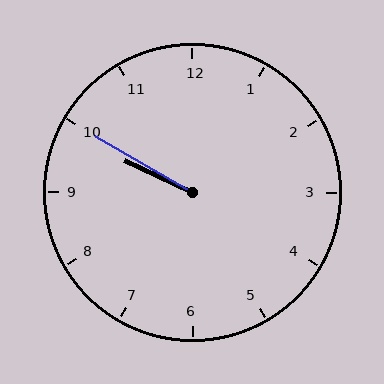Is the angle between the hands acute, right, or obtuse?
It is acute.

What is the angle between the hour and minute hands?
Approximately 5 degrees.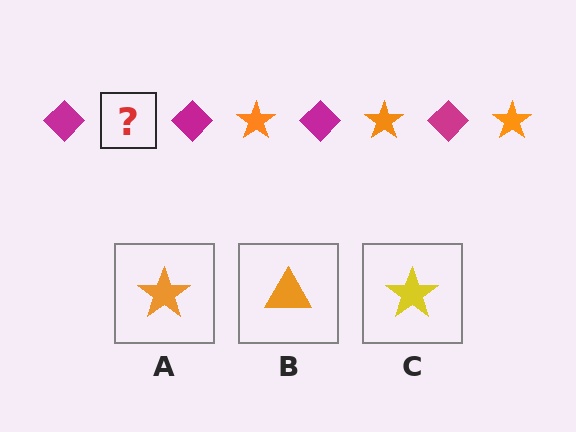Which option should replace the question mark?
Option A.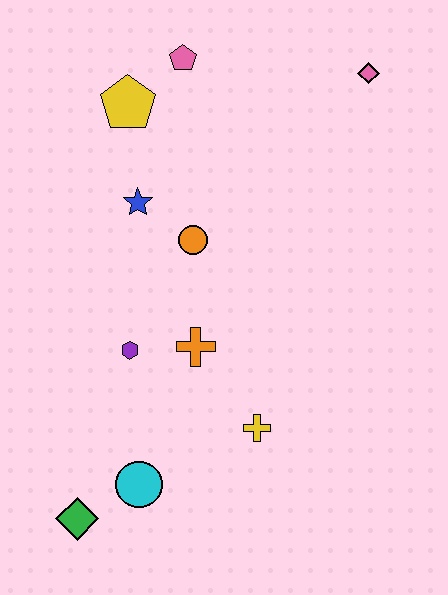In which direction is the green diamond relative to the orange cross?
The green diamond is below the orange cross.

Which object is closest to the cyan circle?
The green diamond is closest to the cyan circle.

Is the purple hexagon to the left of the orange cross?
Yes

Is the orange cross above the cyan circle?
Yes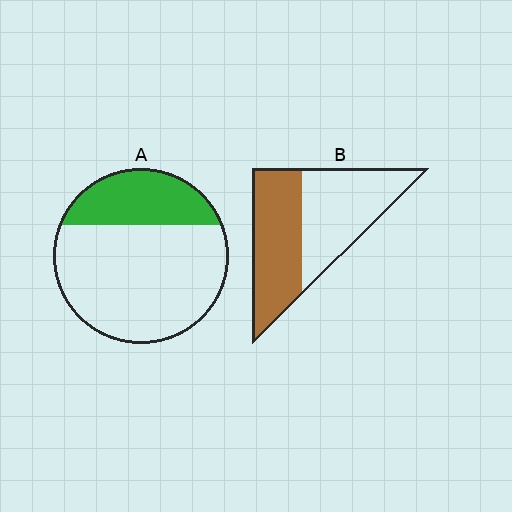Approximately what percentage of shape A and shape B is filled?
A is approximately 30% and B is approximately 50%.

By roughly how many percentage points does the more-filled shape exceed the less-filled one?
By roughly 20 percentage points (B over A).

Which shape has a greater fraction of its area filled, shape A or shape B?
Shape B.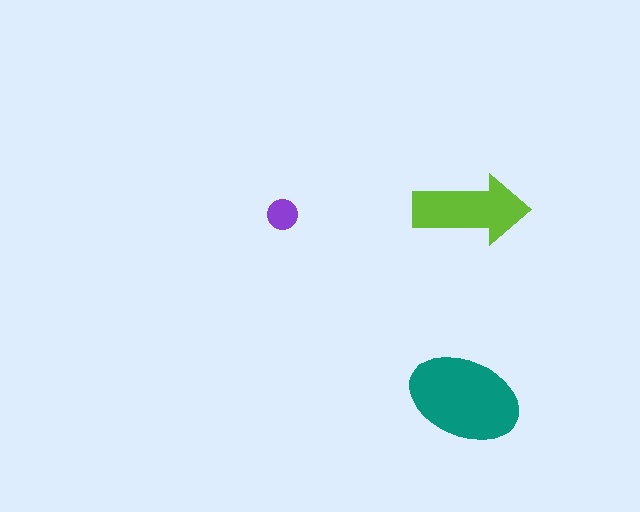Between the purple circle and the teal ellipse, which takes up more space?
The teal ellipse.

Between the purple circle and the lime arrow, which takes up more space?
The lime arrow.